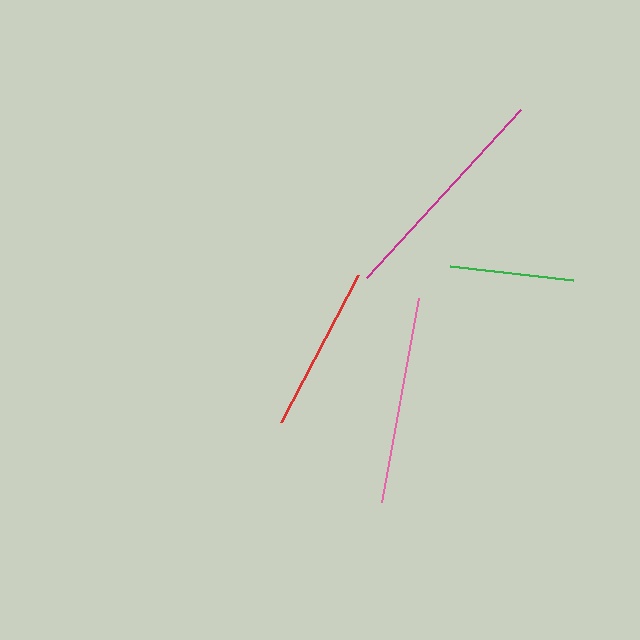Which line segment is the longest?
The magenta line is the longest at approximately 228 pixels.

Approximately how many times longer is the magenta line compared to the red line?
The magenta line is approximately 1.4 times the length of the red line.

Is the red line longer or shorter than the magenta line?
The magenta line is longer than the red line.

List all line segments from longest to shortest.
From longest to shortest: magenta, pink, red, green.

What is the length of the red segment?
The red segment is approximately 166 pixels long.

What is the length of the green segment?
The green segment is approximately 124 pixels long.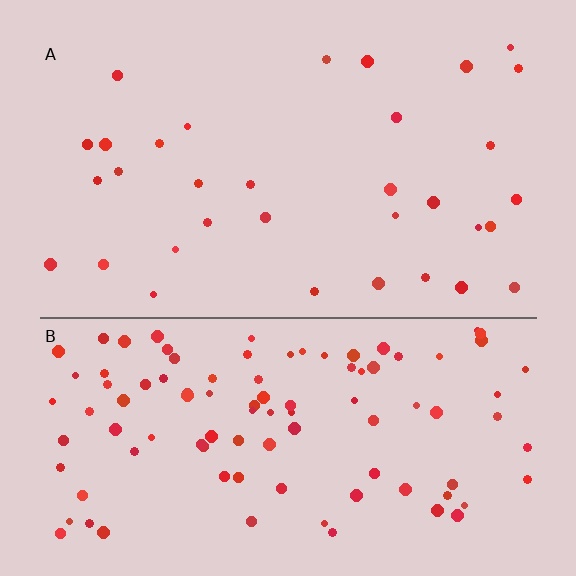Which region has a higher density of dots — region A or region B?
B (the bottom).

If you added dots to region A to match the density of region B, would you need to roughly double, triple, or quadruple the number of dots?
Approximately triple.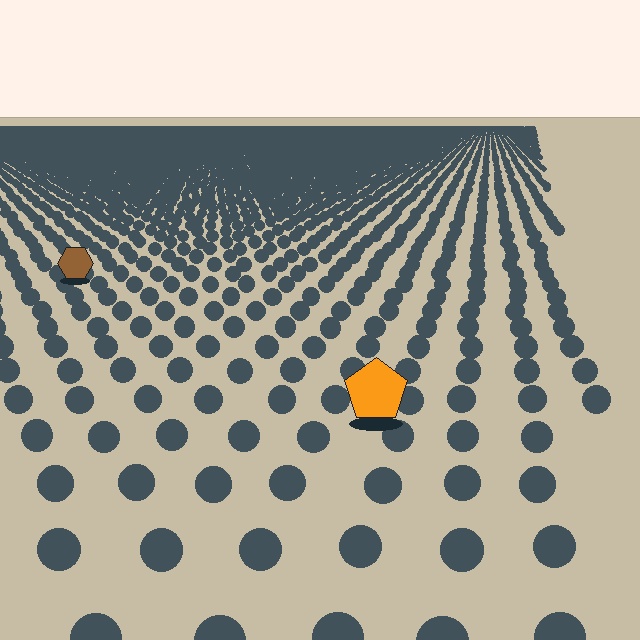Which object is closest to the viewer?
The orange pentagon is closest. The texture marks near it are larger and more spread out.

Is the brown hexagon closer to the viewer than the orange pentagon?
No. The orange pentagon is closer — you can tell from the texture gradient: the ground texture is coarser near it.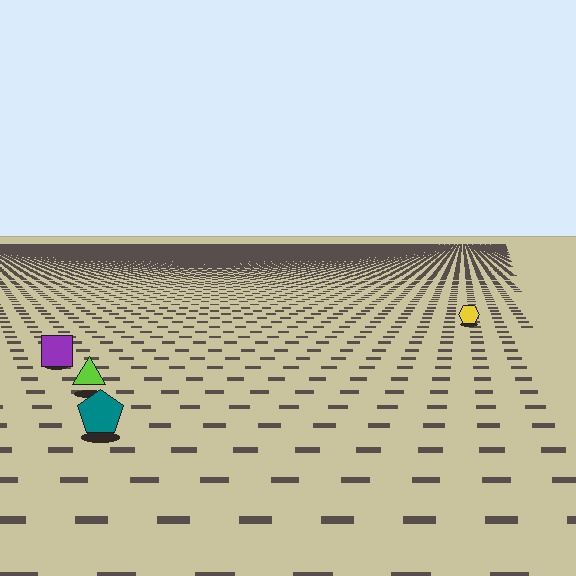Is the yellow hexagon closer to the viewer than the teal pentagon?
No. The teal pentagon is closer — you can tell from the texture gradient: the ground texture is coarser near it.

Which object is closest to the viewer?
The teal pentagon is closest. The texture marks near it are larger and more spread out.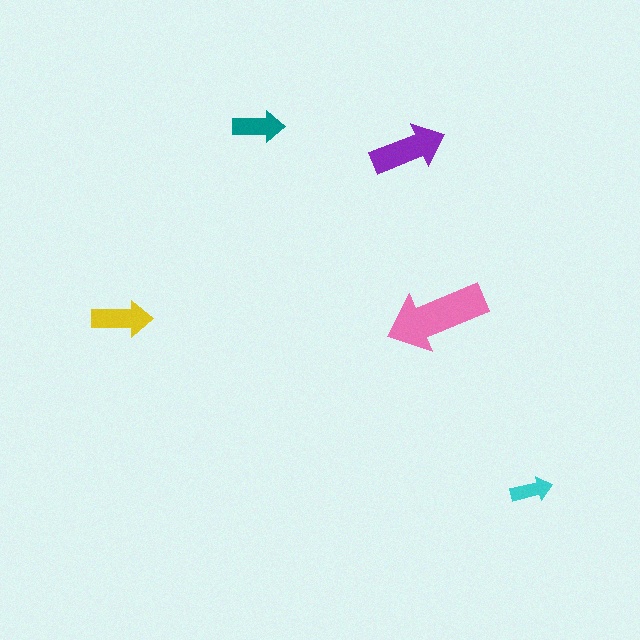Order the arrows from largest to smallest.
the pink one, the purple one, the yellow one, the teal one, the cyan one.